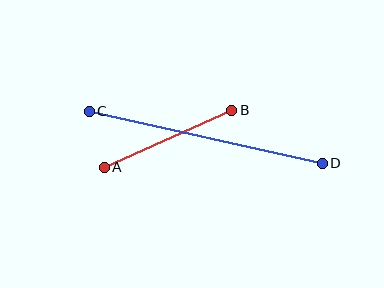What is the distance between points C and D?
The distance is approximately 239 pixels.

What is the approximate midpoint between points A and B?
The midpoint is at approximately (168, 139) pixels.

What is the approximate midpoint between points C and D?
The midpoint is at approximately (206, 137) pixels.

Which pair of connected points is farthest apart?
Points C and D are farthest apart.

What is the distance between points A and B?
The distance is approximately 140 pixels.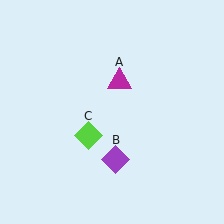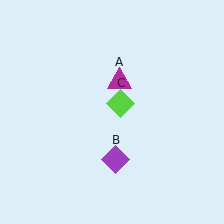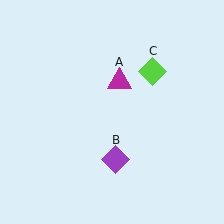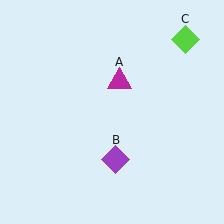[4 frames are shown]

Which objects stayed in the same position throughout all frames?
Magenta triangle (object A) and purple diamond (object B) remained stationary.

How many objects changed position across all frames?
1 object changed position: lime diamond (object C).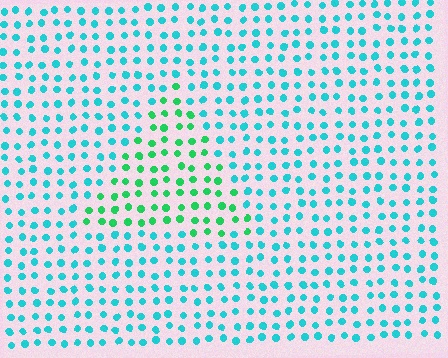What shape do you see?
I see a triangle.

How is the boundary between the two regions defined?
The boundary is defined purely by a slight shift in hue (about 41 degrees). Spacing, size, and orientation are identical on both sides.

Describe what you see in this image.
The image is filled with small cyan elements in a uniform arrangement. A triangle-shaped region is visible where the elements are tinted to a slightly different hue, forming a subtle color boundary.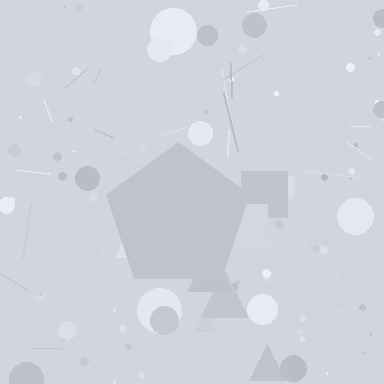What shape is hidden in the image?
A pentagon is hidden in the image.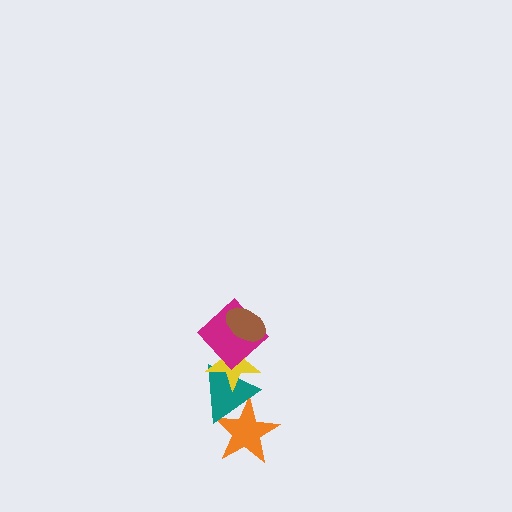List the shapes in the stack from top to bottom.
From top to bottom: the brown ellipse, the magenta diamond, the yellow star, the teal triangle, the orange star.